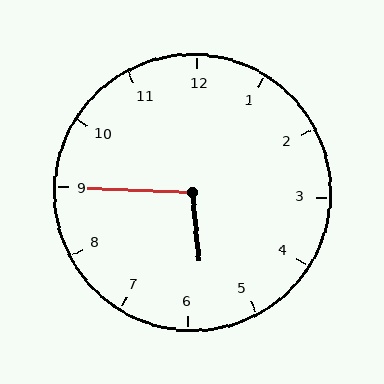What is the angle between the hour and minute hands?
Approximately 98 degrees.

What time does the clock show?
5:45.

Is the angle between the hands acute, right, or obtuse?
It is obtuse.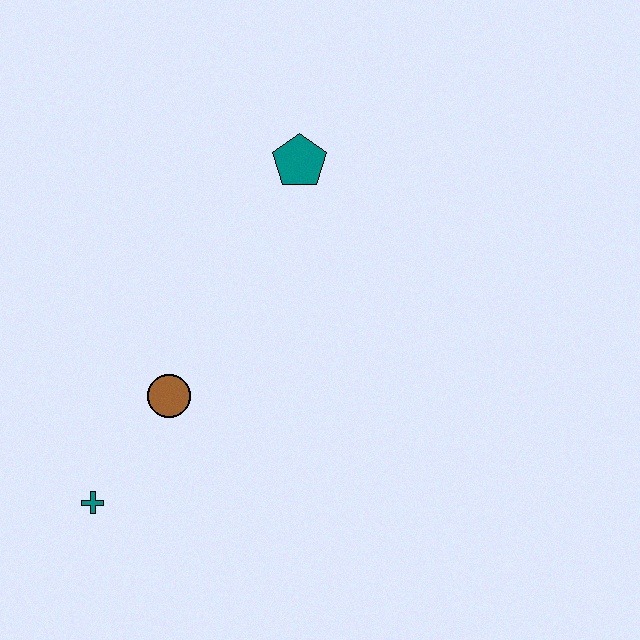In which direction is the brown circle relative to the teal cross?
The brown circle is above the teal cross.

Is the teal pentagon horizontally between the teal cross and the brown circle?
No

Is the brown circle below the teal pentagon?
Yes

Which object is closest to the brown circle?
The teal cross is closest to the brown circle.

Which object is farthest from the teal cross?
The teal pentagon is farthest from the teal cross.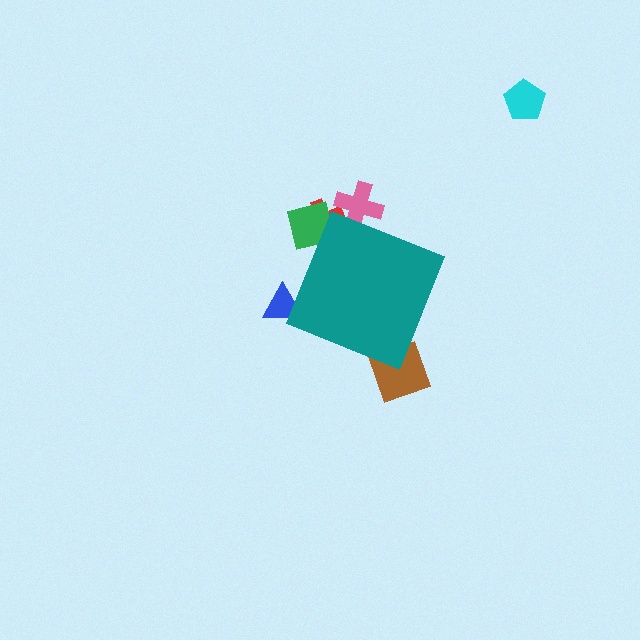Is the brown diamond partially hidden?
Yes, the brown diamond is partially hidden behind the teal diamond.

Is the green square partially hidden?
Yes, the green square is partially hidden behind the teal diamond.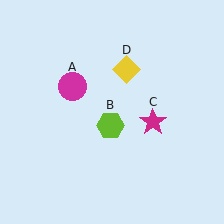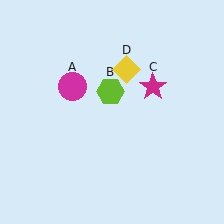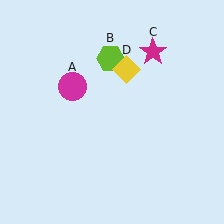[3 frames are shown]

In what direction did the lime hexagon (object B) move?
The lime hexagon (object B) moved up.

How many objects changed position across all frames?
2 objects changed position: lime hexagon (object B), magenta star (object C).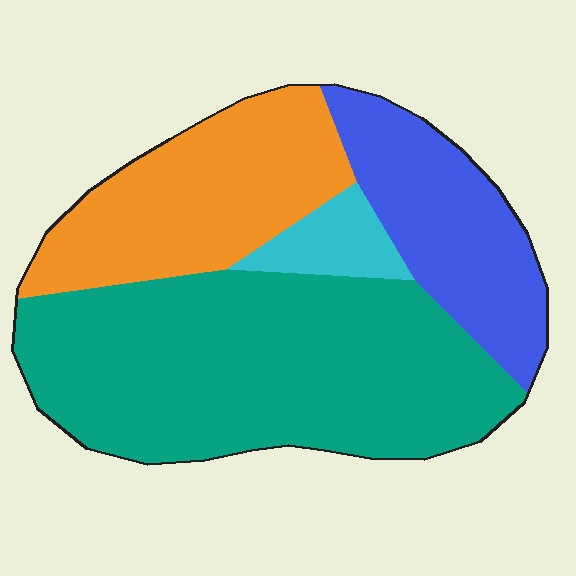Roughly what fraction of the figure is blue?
Blue covers 20% of the figure.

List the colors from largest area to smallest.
From largest to smallest: teal, orange, blue, cyan.